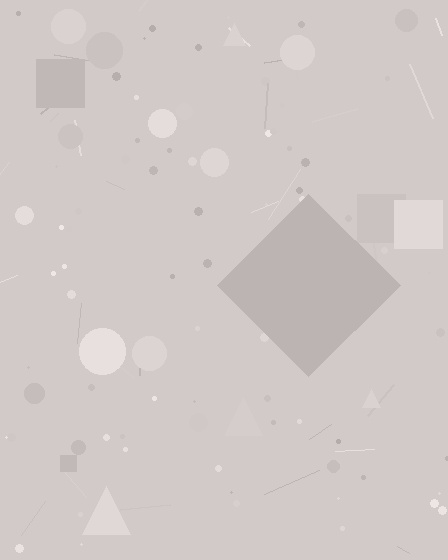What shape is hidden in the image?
A diamond is hidden in the image.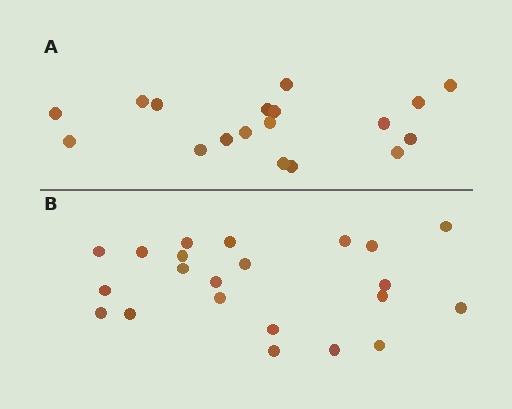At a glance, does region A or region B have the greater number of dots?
Region B (the bottom region) has more dots.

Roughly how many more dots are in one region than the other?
Region B has about 4 more dots than region A.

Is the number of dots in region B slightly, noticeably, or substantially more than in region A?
Region B has only slightly more — the two regions are fairly close. The ratio is roughly 1.2 to 1.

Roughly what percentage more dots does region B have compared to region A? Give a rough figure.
About 20% more.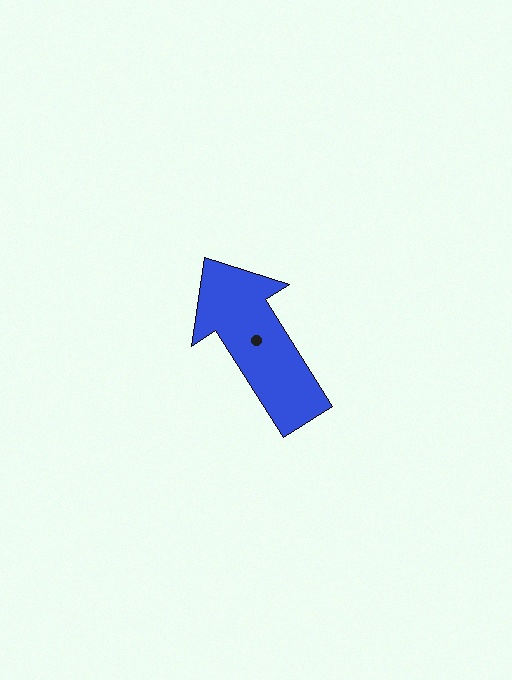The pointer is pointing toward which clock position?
Roughly 11 o'clock.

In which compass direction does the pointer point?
Northwest.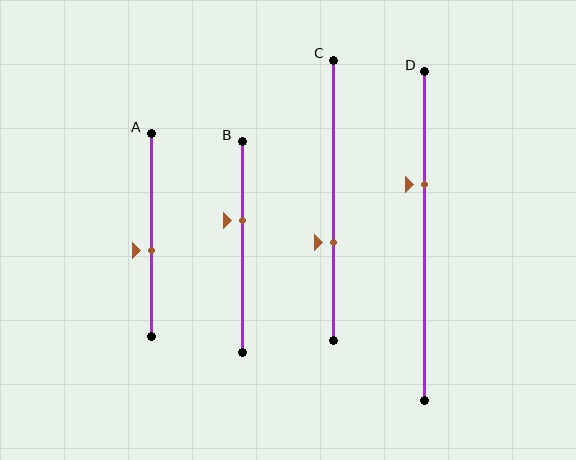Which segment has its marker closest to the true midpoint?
Segment A has its marker closest to the true midpoint.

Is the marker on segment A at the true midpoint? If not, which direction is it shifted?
No, the marker on segment A is shifted downward by about 7% of the segment length.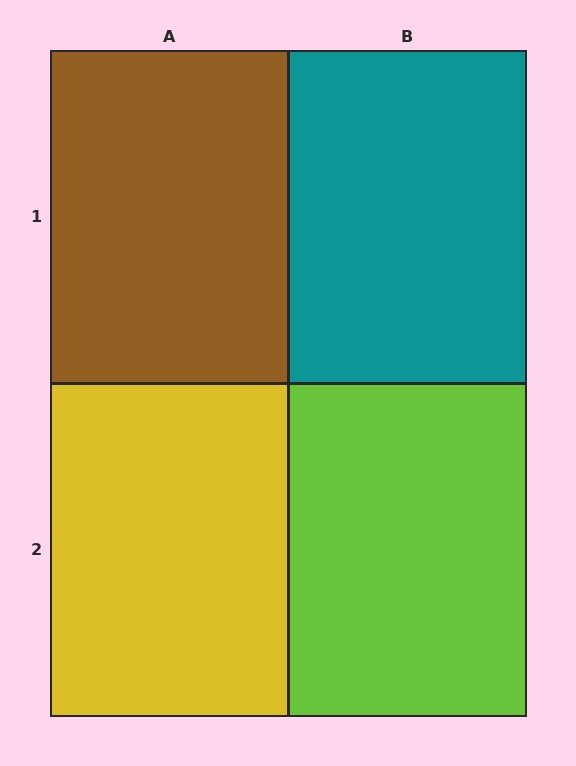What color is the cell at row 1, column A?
Brown.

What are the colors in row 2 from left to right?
Yellow, lime.